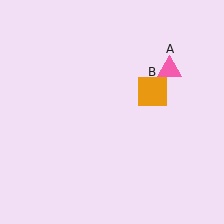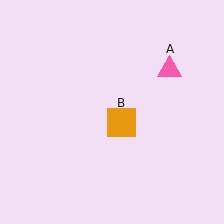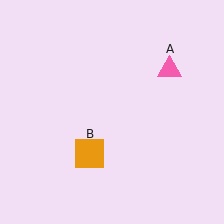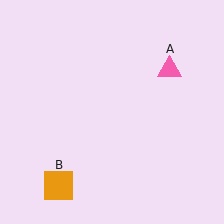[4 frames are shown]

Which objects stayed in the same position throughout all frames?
Pink triangle (object A) remained stationary.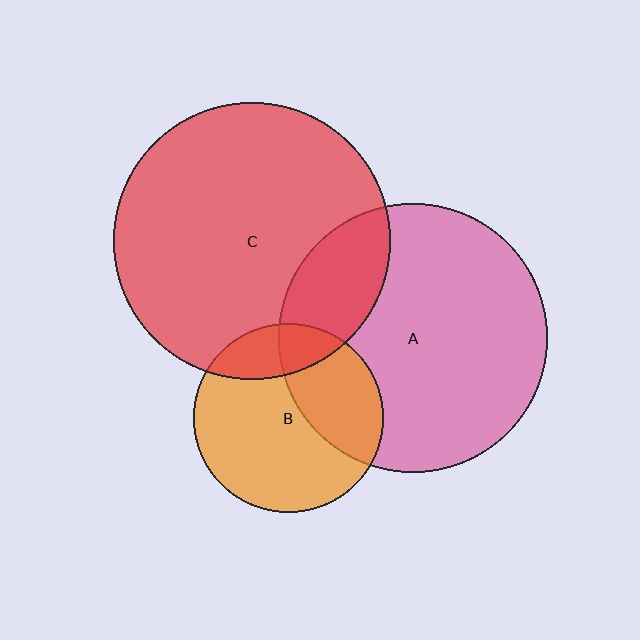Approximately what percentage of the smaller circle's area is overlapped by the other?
Approximately 20%.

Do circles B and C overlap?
Yes.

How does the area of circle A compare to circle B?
Approximately 2.0 times.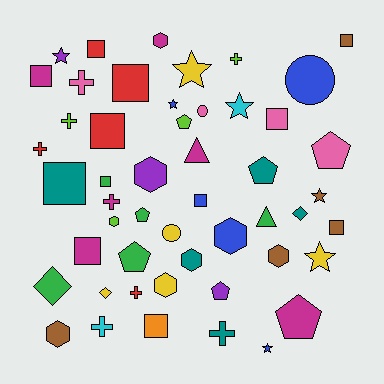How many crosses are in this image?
There are 8 crosses.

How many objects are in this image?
There are 50 objects.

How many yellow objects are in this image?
There are 5 yellow objects.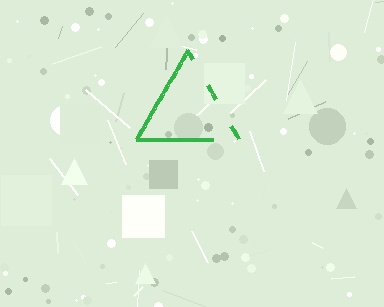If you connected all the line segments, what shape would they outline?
They would outline a triangle.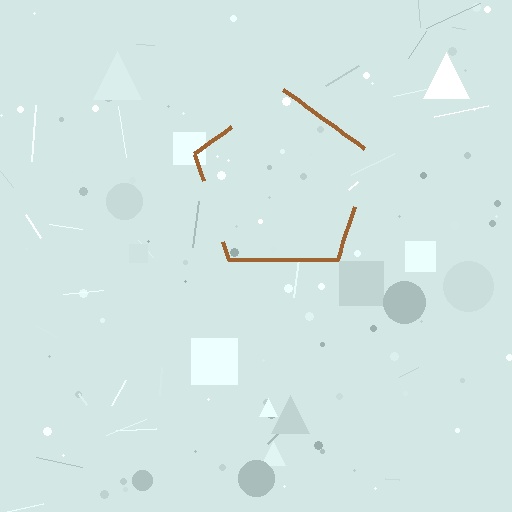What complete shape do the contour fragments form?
The contour fragments form a pentagon.